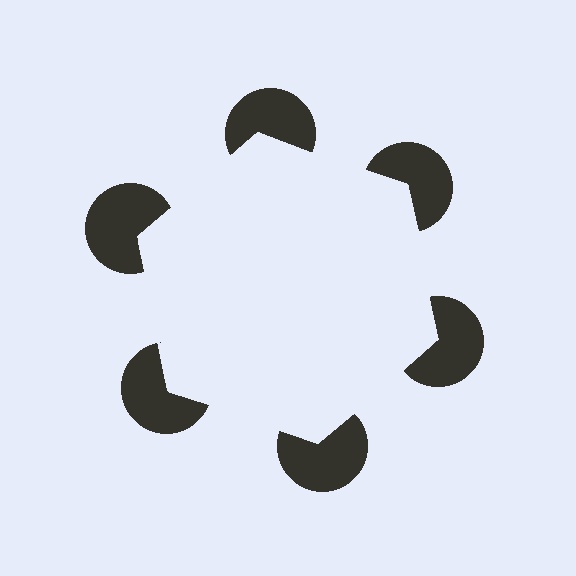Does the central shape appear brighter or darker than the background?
It typically appears slightly brighter than the background, even though no actual brightness change is drawn.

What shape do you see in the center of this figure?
An illusory hexagon — its edges are inferred from the aligned wedge cuts in the pac-man discs, not physically drawn.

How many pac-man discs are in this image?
There are 6 — one at each vertex of the illusory hexagon.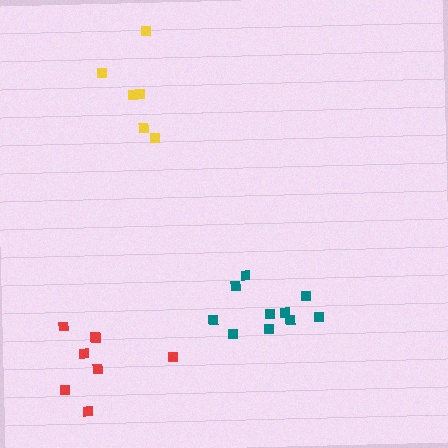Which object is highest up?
The yellow cluster is topmost.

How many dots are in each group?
Group 1: 10 dots, Group 2: 8 dots, Group 3: 6 dots (24 total).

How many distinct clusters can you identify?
There are 3 distinct clusters.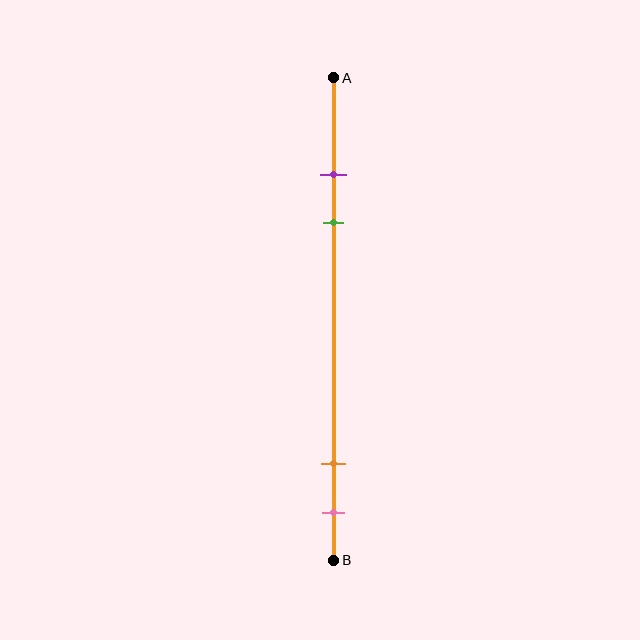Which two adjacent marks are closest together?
The purple and green marks are the closest adjacent pair.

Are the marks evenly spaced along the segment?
No, the marks are not evenly spaced.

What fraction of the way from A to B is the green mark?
The green mark is approximately 30% (0.3) of the way from A to B.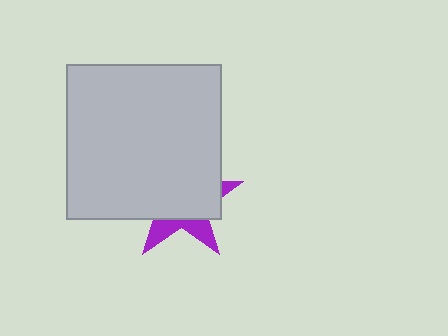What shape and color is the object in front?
The object in front is a light gray square.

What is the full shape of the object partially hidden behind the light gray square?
The partially hidden object is a purple star.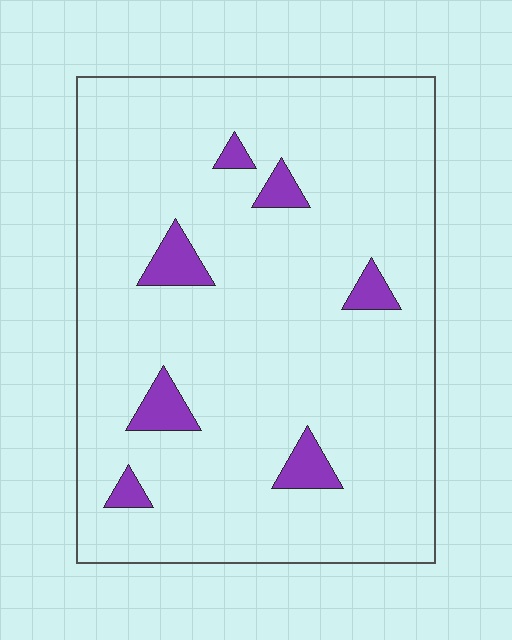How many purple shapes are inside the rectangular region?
7.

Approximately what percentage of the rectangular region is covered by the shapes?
Approximately 5%.